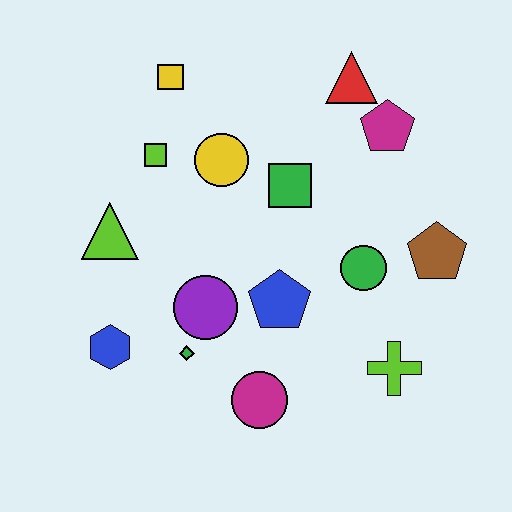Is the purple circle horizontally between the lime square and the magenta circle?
Yes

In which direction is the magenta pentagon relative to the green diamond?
The magenta pentagon is above the green diamond.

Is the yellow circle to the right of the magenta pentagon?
No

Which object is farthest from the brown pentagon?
The blue hexagon is farthest from the brown pentagon.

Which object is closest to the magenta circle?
The green diamond is closest to the magenta circle.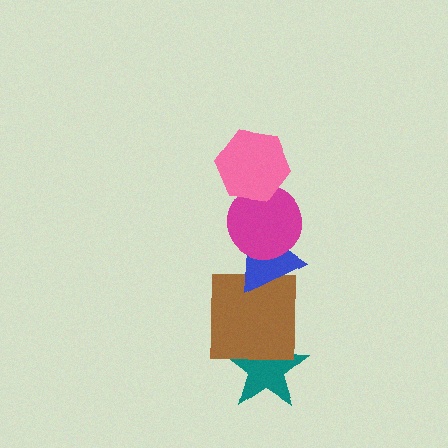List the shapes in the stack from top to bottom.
From top to bottom: the pink hexagon, the magenta circle, the blue triangle, the brown square, the teal star.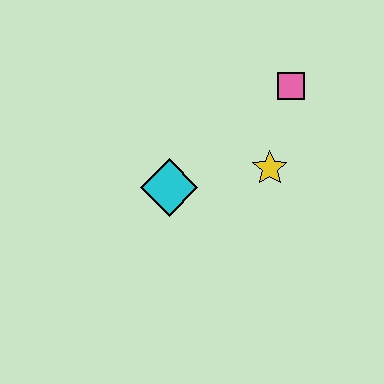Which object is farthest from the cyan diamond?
The pink square is farthest from the cyan diamond.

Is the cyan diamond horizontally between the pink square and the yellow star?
No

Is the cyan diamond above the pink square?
No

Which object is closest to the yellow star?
The pink square is closest to the yellow star.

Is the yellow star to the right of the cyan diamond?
Yes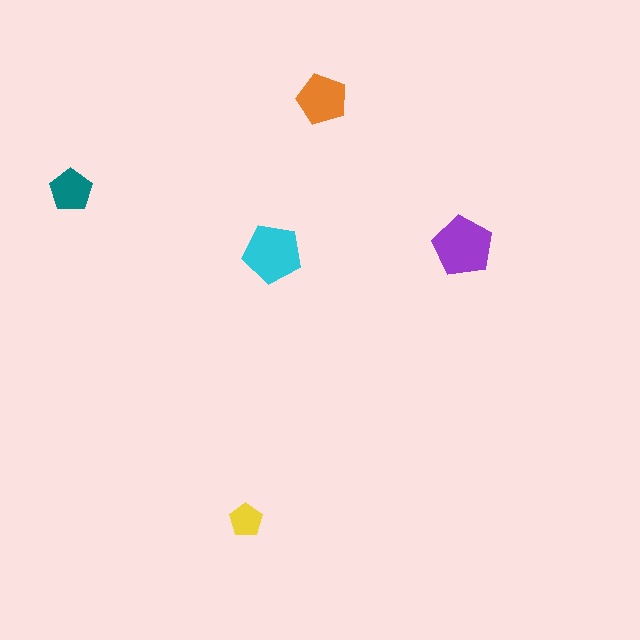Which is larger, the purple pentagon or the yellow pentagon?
The purple one.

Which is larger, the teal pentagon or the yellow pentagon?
The teal one.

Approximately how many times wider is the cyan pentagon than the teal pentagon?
About 1.5 times wider.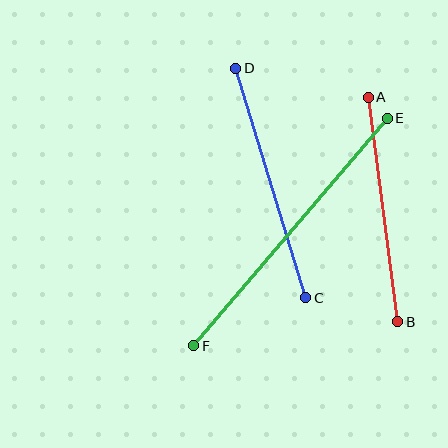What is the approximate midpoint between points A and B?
The midpoint is at approximately (383, 210) pixels.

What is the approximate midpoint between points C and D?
The midpoint is at approximately (271, 183) pixels.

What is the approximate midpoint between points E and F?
The midpoint is at approximately (290, 232) pixels.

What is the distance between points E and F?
The distance is approximately 298 pixels.